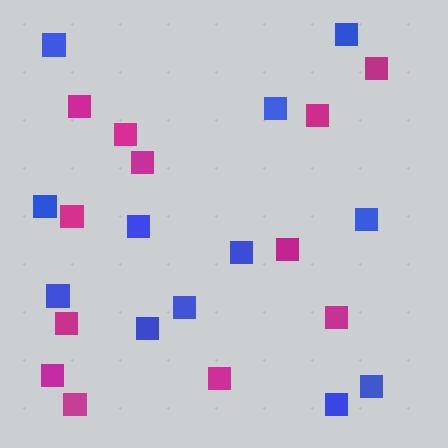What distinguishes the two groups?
There are 2 groups: one group of magenta squares (12) and one group of blue squares (12).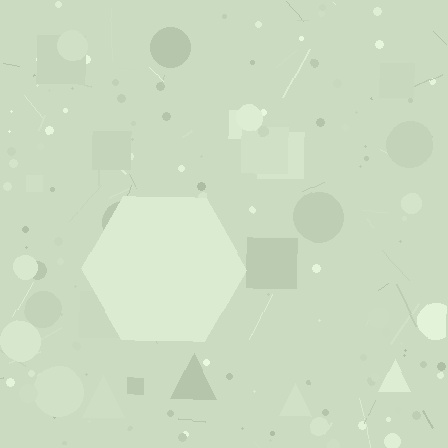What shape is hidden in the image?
A hexagon is hidden in the image.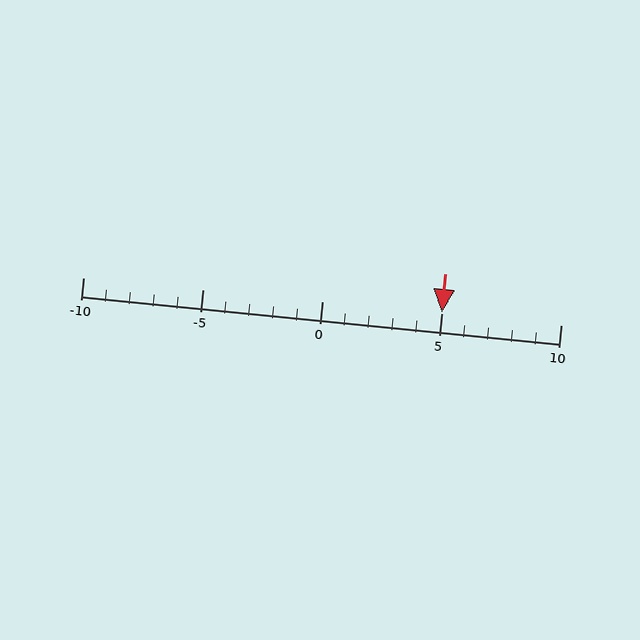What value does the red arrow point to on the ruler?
The red arrow points to approximately 5.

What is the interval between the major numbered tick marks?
The major tick marks are spaced 5 units apart.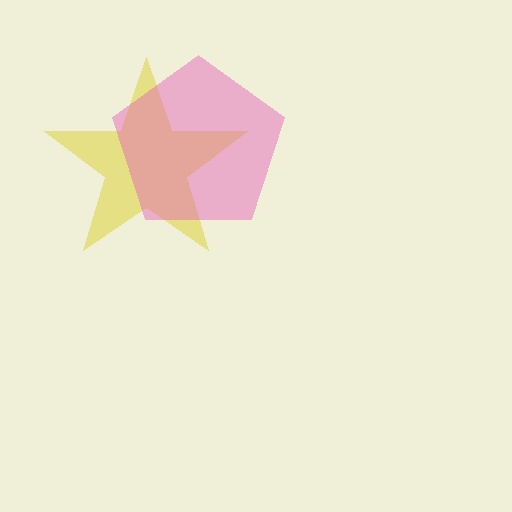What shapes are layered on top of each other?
The layered shapes are: a yellow star, a pink pentagon.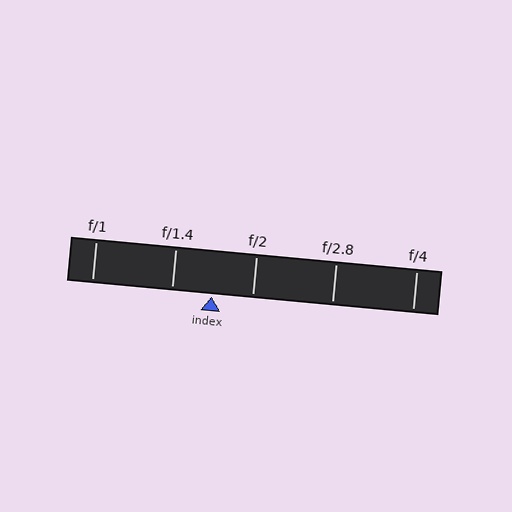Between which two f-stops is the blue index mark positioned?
The index mark is between f/1.4 and f/2.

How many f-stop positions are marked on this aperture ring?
There are 5 f-stop positions marked.